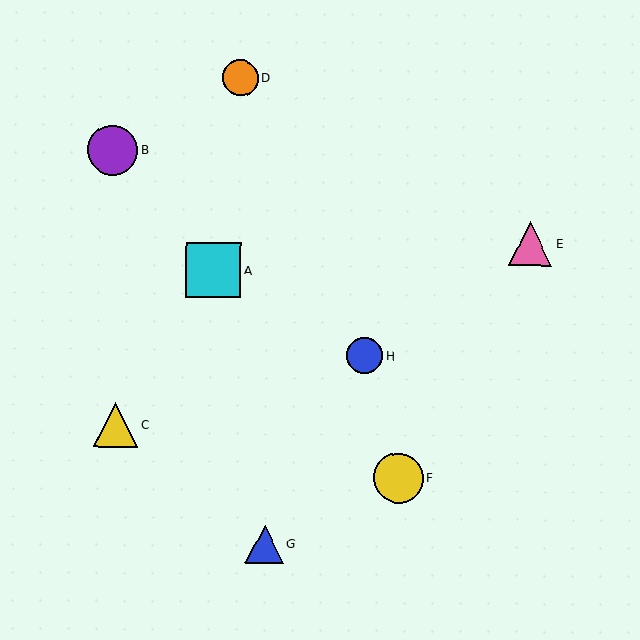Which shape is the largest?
The cyan square (labeled A) is the largest.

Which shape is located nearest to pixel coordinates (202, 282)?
The cyan square (labeled A) at (213, 270) is nearest to that location.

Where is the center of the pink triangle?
The center of the pink triangle is at (531, 244).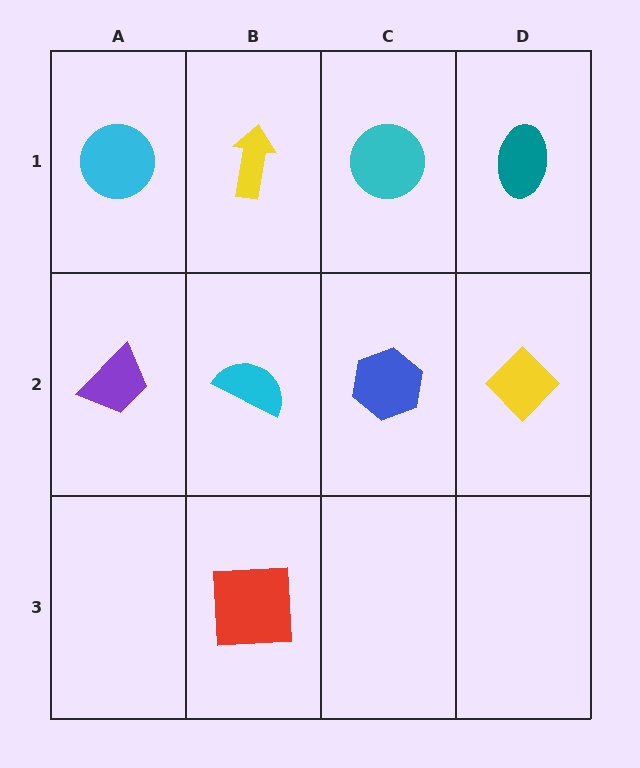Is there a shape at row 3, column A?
No, that cell is empty.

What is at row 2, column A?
A purple trapezoid.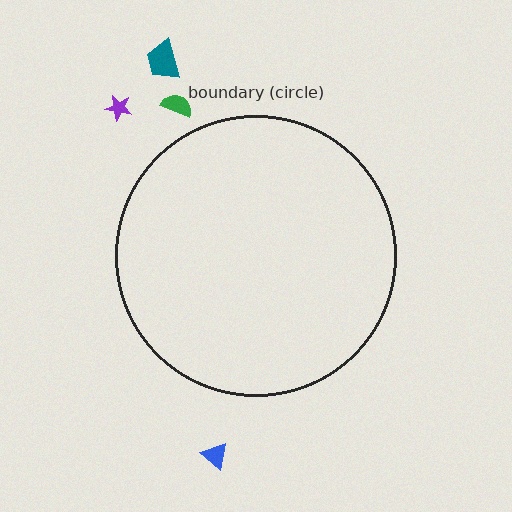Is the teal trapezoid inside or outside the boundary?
Outside.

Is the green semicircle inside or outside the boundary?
Outside.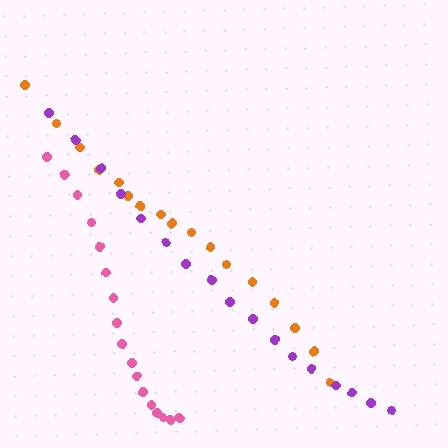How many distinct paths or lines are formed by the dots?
There are 3 distinct paths.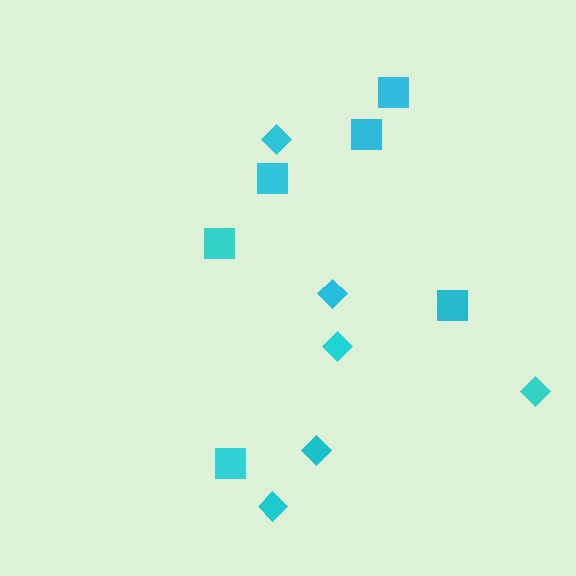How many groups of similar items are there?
There are 2 groups: one group of squares (6) and one group of diamonds (6).